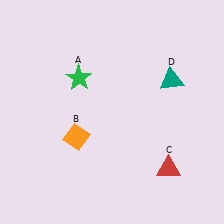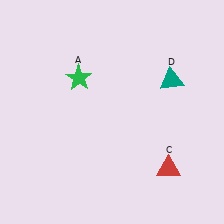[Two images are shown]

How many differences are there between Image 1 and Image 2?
There is 1 difference between the two images.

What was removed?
The orange diamond (B) was removed in Image 2.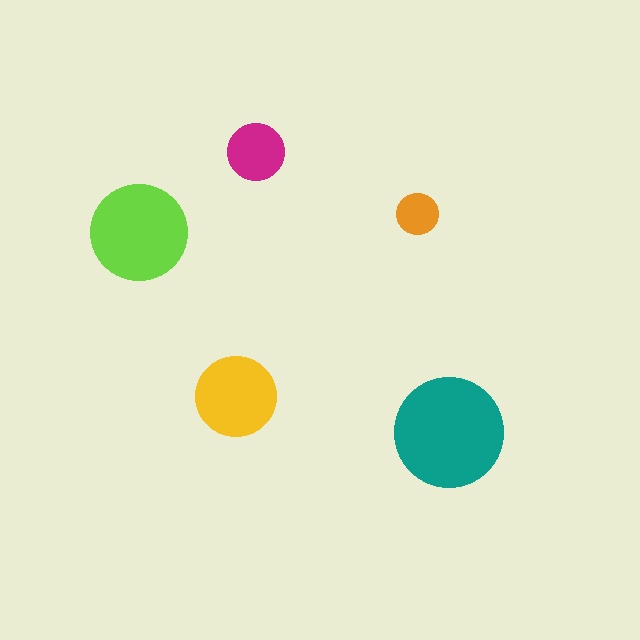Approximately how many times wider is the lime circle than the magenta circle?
About 1.5 times wider.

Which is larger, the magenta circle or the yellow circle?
The yellow one.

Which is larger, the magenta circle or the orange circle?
The magenta one.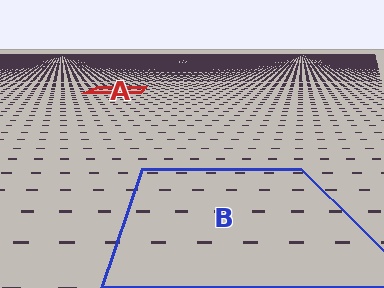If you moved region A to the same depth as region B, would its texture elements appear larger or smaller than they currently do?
They would appear larger. At a closer depth, the same texture elements are projected at a bigger on-screen size.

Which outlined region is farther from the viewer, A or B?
Region A is farther from the viewer — the texture elements inside it appear smaller and more densely packed.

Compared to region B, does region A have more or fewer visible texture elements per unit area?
Region A has more texture elements per unit area — they are packed more densely because it is farther away.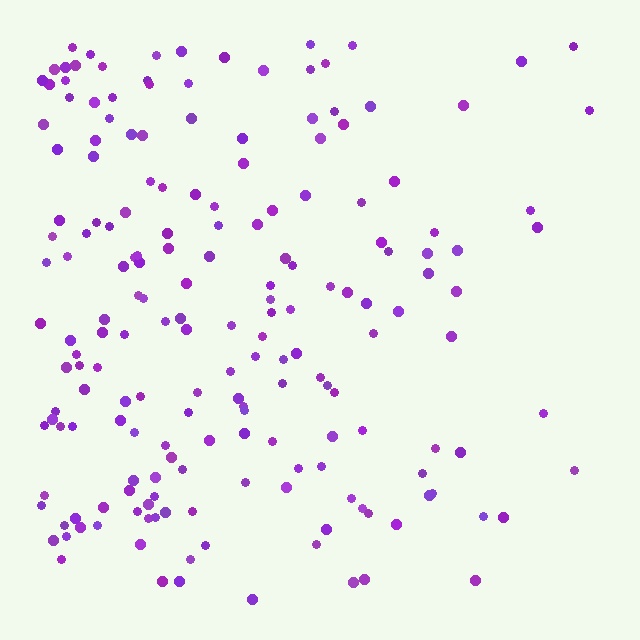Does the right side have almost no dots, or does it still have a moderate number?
Still a moderate number, just noticeably fewer than the left.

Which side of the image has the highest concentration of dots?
The left.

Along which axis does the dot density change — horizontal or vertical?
Horizontal.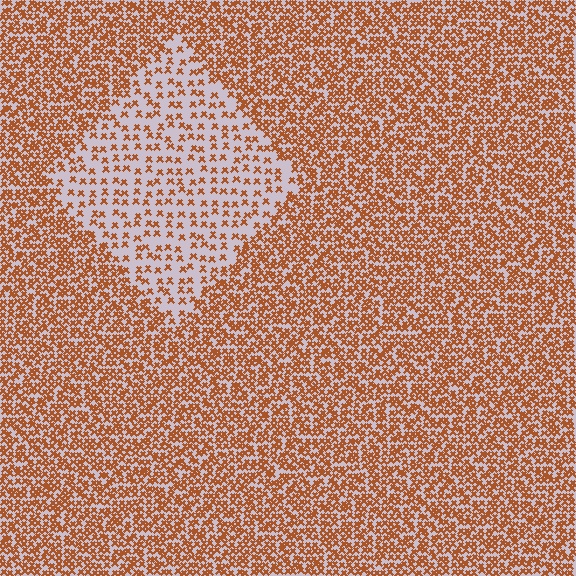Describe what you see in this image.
The image contains small brown elements arranged at two different densities. A diamond-shaped region is visible where the elements are less densely packed than the surrounding area.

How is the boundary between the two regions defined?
The boundary is defined by a change in element density (approximately 2.5x ratio). All elements are the same color, size, and shape.